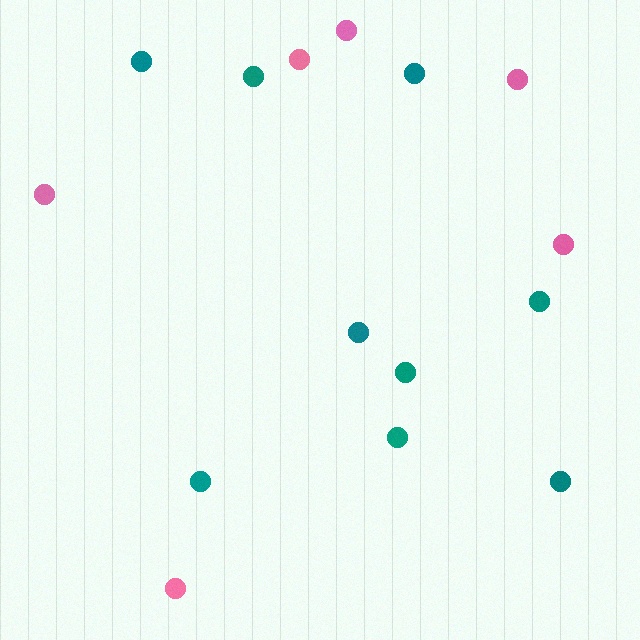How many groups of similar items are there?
There are 2 groups: one group of teal circles (9) and one group of pink circles (6).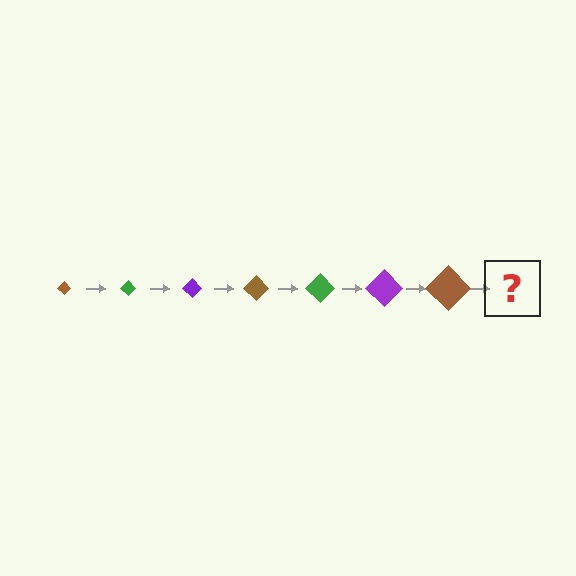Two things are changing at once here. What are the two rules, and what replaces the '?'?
The two rules are that the diamond grows larger each step and the color cycles through brown, green, and purple. The '?' should be a green diamond, larger than the previous one.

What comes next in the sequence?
The next element should be a green diamond, larger than the previous one.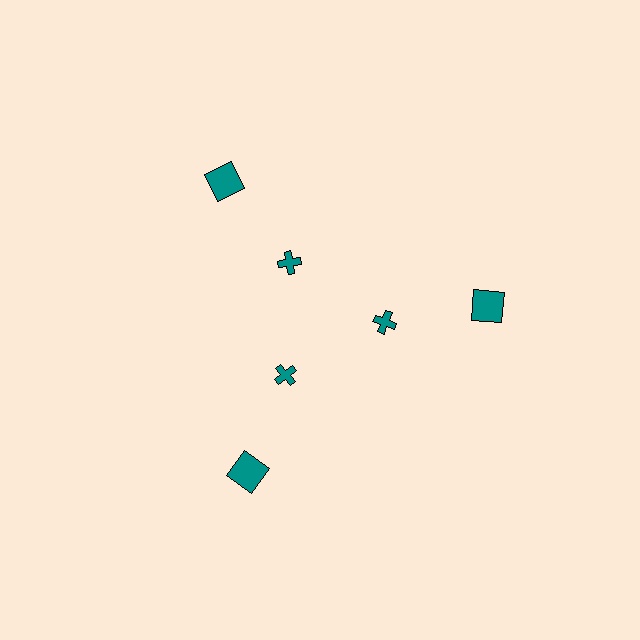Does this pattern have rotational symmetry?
Yes, this pattern has 3-fold rotational symmetry. It looks the same after rotating 120 degrees around the center.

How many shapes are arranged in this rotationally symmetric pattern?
There are 6 shapes, arranged in 3 groups of 2.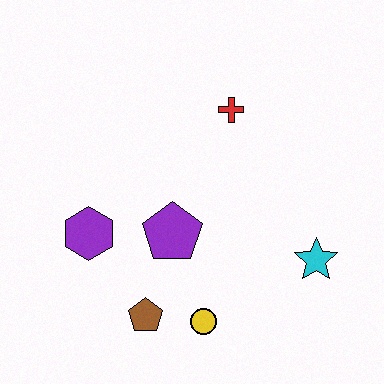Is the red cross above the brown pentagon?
Yes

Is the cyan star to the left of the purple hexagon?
No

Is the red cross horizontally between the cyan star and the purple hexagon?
Yes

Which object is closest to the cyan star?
The yellow circle is closest to the cyan star.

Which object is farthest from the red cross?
The brown pentagon is farthest from the red cross.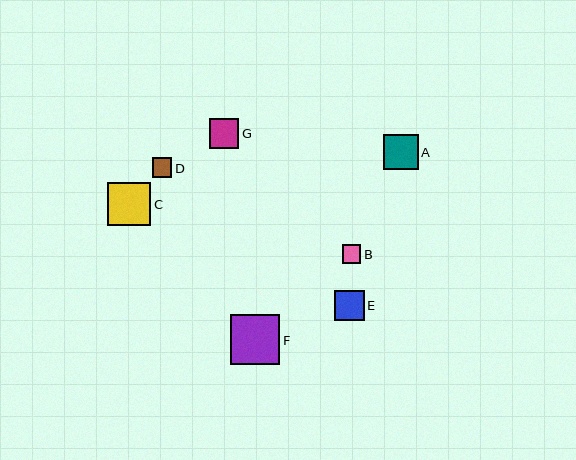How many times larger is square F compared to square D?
Square F is approximately 2.5 times the size of square D.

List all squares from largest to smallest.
From largest to smallest: F, C, A, G, E, D, B.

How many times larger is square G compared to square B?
Square G is approximately 1.6 times the size of square B.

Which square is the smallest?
Square B is the smallest with a size of approximately 19 pixels.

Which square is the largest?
Square F is the largest with a size of approximately 50 pixels.